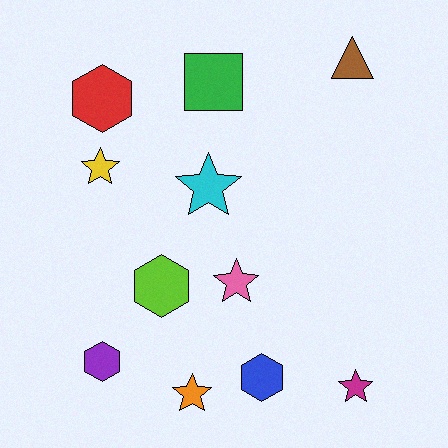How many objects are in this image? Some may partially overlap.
There are 11 objects.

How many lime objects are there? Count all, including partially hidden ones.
There is 1 lime object.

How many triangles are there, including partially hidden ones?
There is 1 triangle.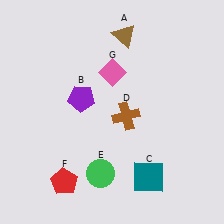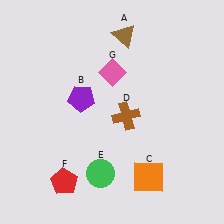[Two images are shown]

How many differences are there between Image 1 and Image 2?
There is 1 difference between the two images.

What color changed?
The square (C) changed from teal in Image 1 to orange in Image 2.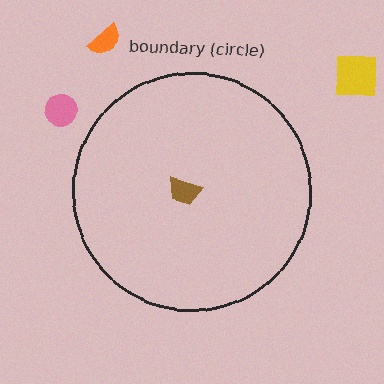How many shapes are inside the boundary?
1 inside, 3 outside.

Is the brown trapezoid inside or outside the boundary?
Inside.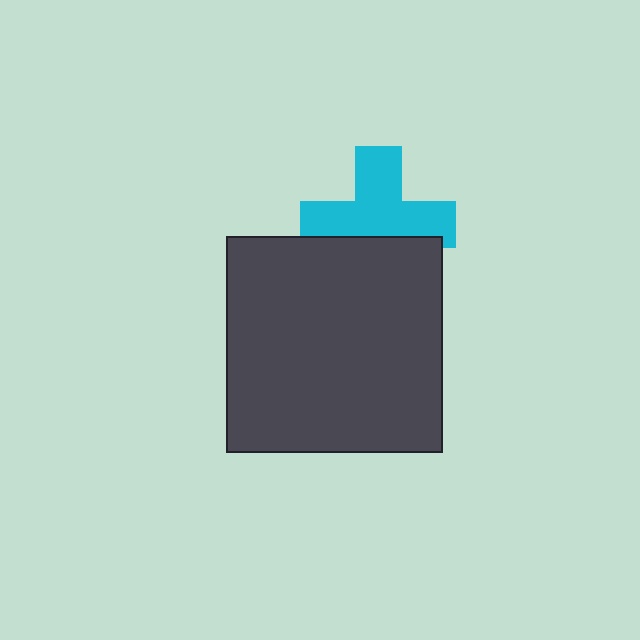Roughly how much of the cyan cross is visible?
Most of it is visible (roughly 66%).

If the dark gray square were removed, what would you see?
You would see the complete cyan cross.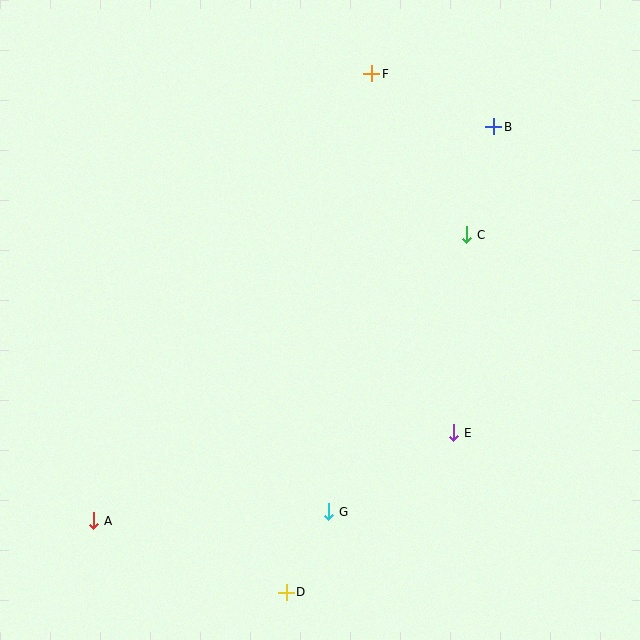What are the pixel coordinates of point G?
Point G is at (329, 512).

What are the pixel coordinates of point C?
Point C is at (467, 235).